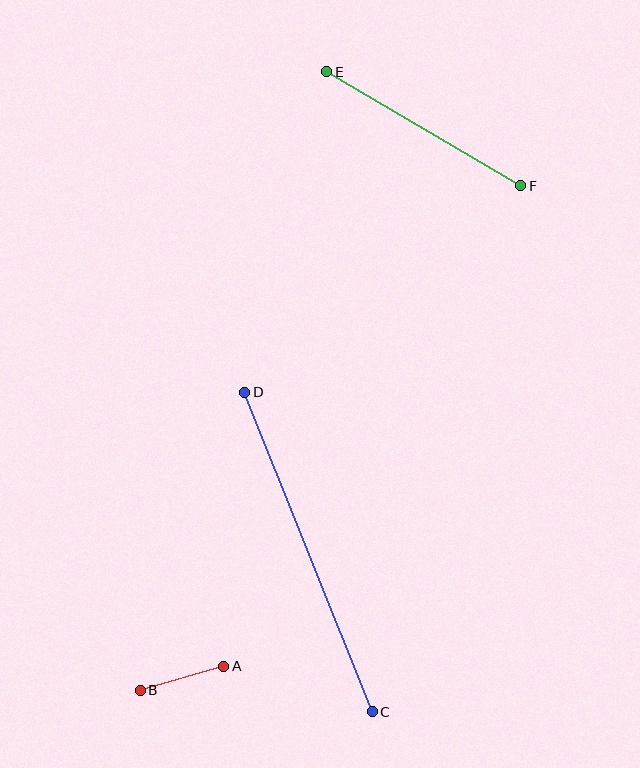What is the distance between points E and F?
The distance is approximately 225 pixels.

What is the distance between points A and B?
The distance is approximately 87 pixels.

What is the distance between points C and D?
The distance is approximately 344 pixels.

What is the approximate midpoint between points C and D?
The midpoint is at approximately (308, 552) pixels.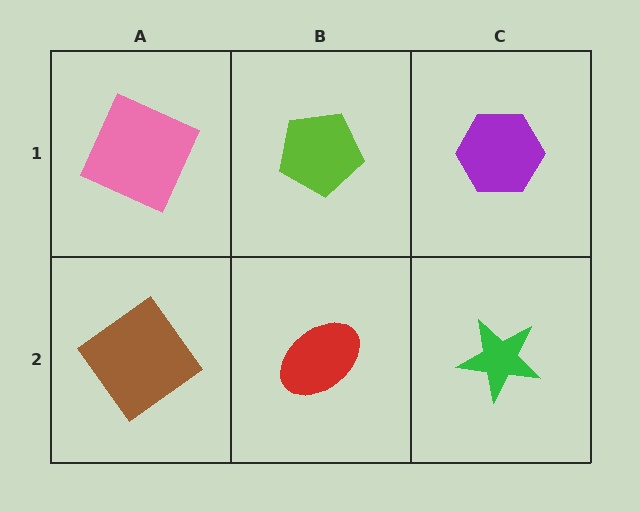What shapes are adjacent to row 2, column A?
A pink square (row 1, column A), a red ellipse (row 2, column B).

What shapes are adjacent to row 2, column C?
A purple hexagon (row 1, column C), a red ellipse (row 2, column B).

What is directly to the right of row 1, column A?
A lime pentagon.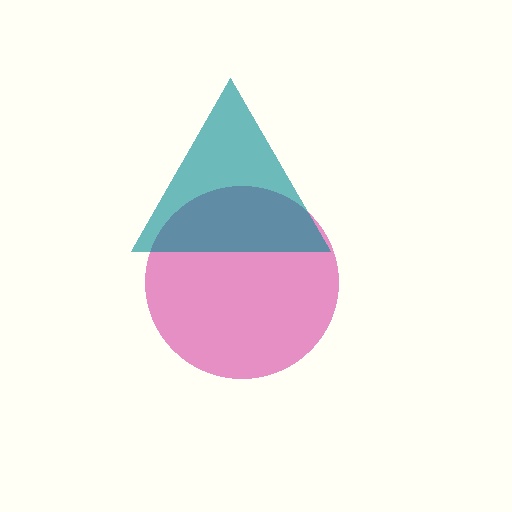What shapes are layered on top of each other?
The layered shapes are: a magenta circle, a teal triangle.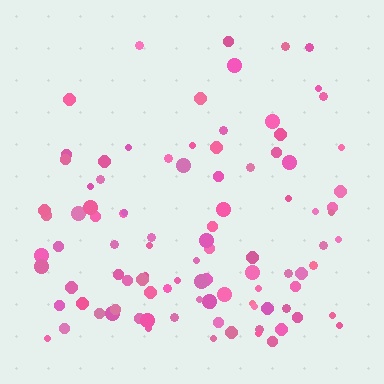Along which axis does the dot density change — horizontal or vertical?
Vertical.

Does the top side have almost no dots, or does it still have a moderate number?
Still a moderate number, just noticeably fewer than the bottom.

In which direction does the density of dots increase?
From top to bottom, with the bottom side densest.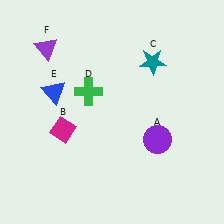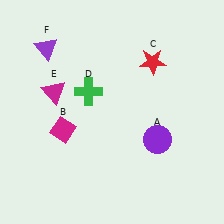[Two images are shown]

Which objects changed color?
C changed from teal to red. E changed from blue to magenta.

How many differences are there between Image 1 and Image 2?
There are 2 differences between the two images.